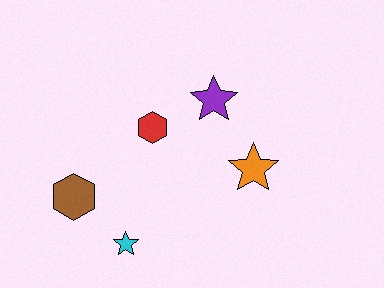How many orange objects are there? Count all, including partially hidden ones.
There is 1 orange object.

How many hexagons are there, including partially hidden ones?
There are 2 hexagons.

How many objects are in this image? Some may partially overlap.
There are 5 objects.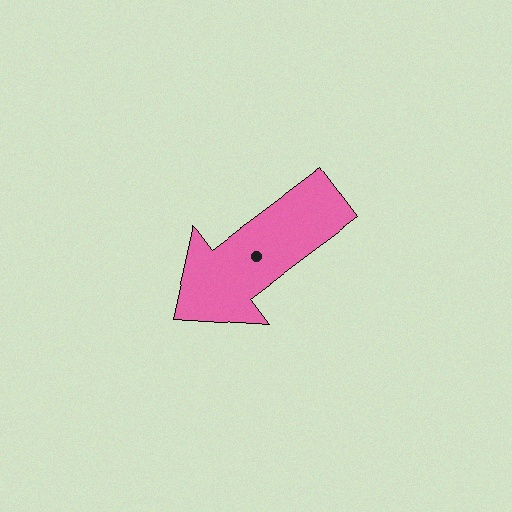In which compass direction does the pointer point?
Southwest.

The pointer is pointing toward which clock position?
Roughly 8 o'clock.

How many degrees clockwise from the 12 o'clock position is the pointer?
Approximately 233 degrees.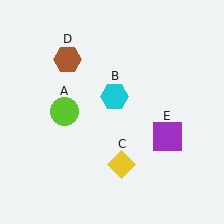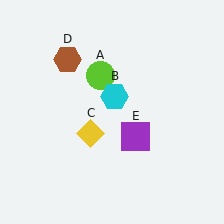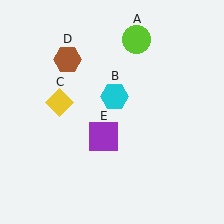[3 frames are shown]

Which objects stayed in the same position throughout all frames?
Cyan hexagon (object B) and brown hexagon (object D) remained stationary.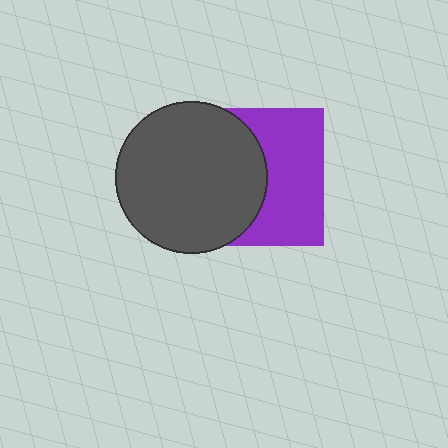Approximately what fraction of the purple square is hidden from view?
Roughly 51% of the purple square is hidden behind the dark gray circle.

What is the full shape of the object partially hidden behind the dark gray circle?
The partially hidden object is a purple square.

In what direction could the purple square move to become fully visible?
The purple square could move right. That would shift it out from behind the dark gray circle entirely.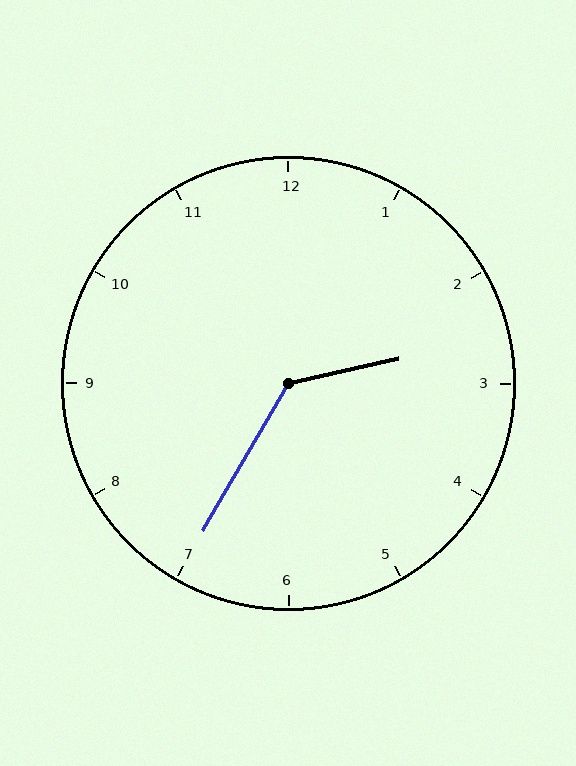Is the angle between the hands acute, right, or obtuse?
It is obtuse.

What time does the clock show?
2:35.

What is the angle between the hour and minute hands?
Approximately 132 degrees.